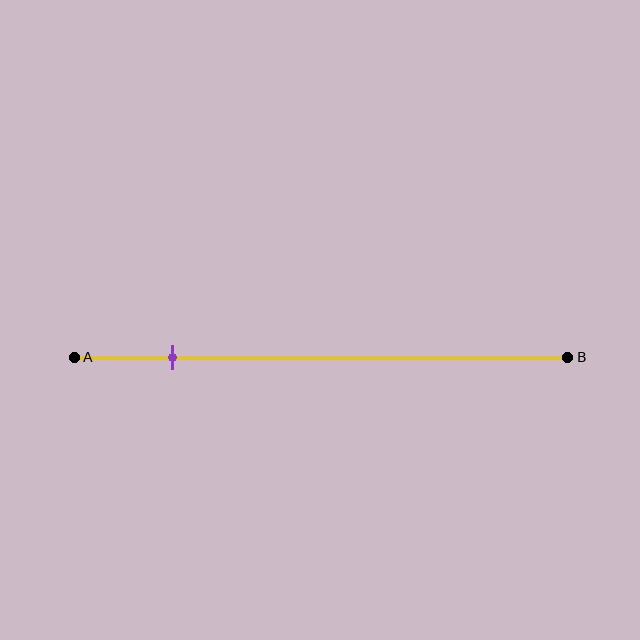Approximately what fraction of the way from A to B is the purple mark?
The purple mark is approximately 20% of the way from A to B.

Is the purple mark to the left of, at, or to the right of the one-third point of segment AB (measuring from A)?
The purple mark is to the left of the one-third point of segment AB.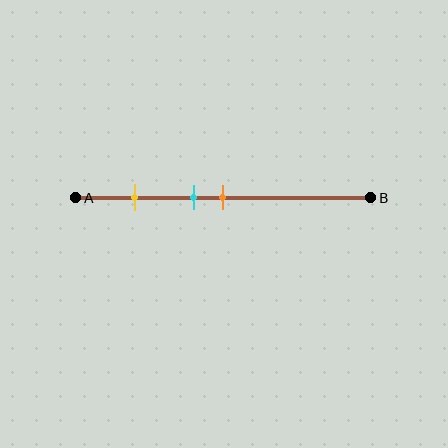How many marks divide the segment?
There are 3 marks dividing the segment.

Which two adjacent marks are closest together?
The cyan and orange marks are the closest adjacent pair.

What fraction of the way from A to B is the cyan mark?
The cyan mark is approximately 40% (0.4) of the way from A to B.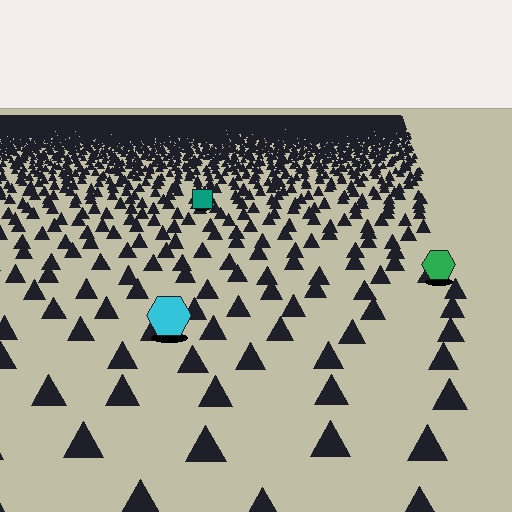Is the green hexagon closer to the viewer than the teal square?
Yes. The green hexagon is closer — you can tell from the texture gradient: the ground texture is coarser near it.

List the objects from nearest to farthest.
From nearest to farthest: the cyan hexagon, the green hexagon, the teal square.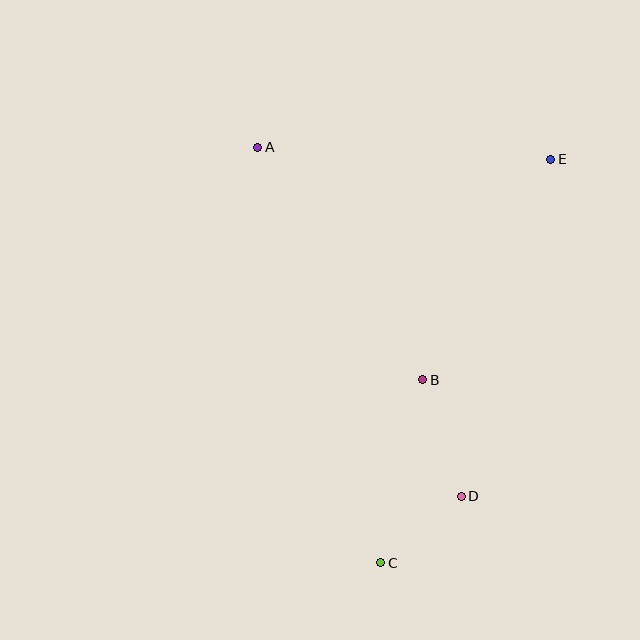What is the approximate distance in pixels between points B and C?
The distance between B and C is approximately 188 pixels.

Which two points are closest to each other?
Points C and D are closest to each other.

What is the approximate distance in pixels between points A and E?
The distance between A and E is approximately 293 pixels.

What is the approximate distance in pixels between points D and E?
The distance between D and E is approximately 348 pixels.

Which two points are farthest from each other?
Points C and E are farthest from each other.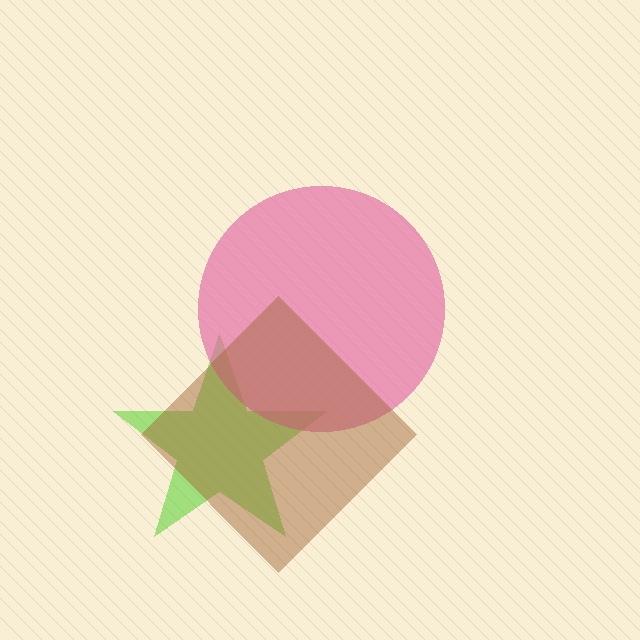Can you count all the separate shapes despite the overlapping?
Yes, there are 3 separate shapes.